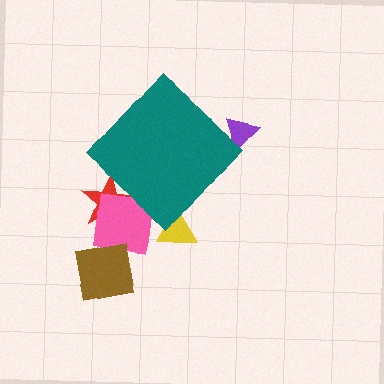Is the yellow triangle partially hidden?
Yes, the yellow triangle is partially hidden behind the teal diamond.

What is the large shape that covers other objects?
A teal diamond.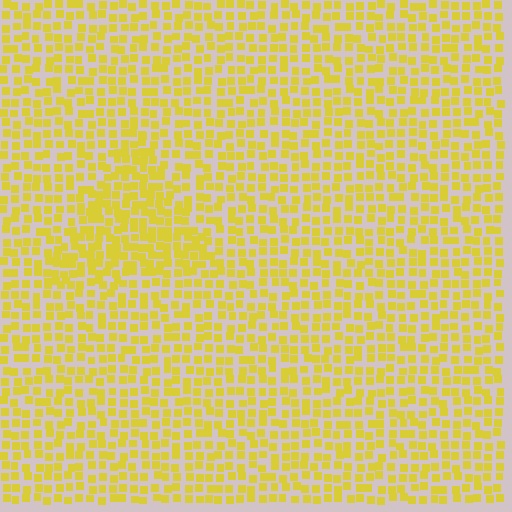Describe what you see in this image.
The image contains small yellow elements arranged at two different densities. A triangle-shaped region is visible where the elements are more densely packed than the surrounding area.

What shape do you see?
I see a triangle.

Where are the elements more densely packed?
The elements are more densely packed inside the triangle boundary.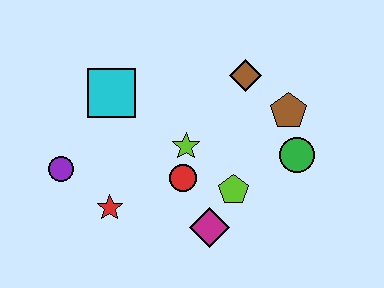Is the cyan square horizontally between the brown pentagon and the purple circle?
Yes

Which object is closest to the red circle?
The lime star is closest to the red circle.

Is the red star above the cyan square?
No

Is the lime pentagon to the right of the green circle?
No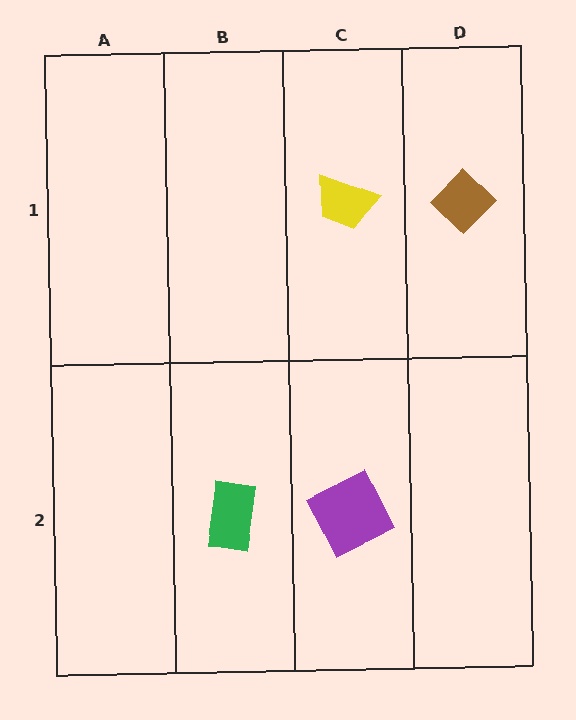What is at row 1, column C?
A yellow trapezoid.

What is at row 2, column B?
A green rectangle.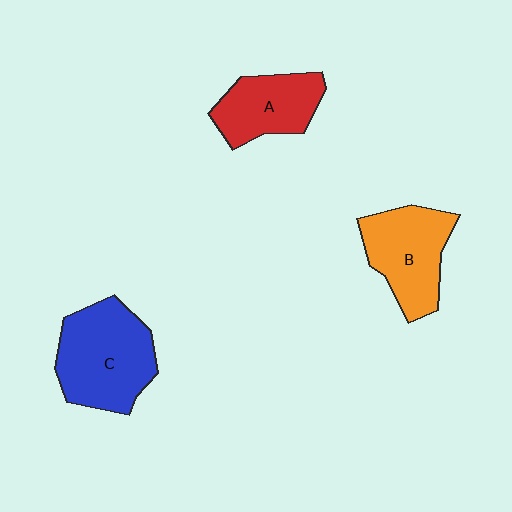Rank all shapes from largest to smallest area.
From largest to smallest: C (blue), B (orange), A (red).